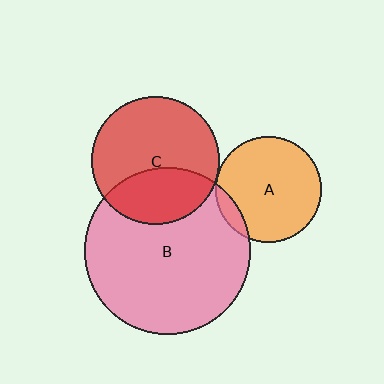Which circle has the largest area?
Circle B (pink).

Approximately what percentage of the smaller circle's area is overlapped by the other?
Approximately 10%.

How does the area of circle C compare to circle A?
Approximately 1.5 times.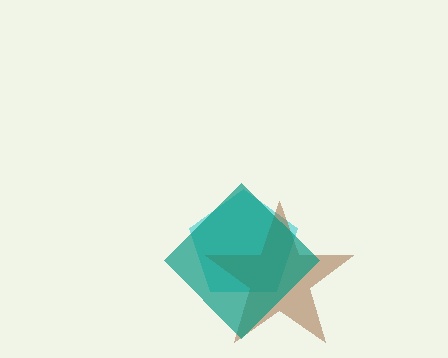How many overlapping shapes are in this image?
There are 3 overlapping shapes in the image.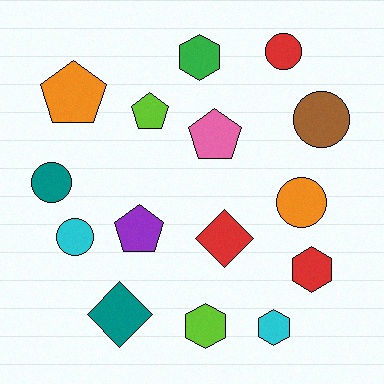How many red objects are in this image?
There are 3 red objects.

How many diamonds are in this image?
There are 2 diamonds.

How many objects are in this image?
There are 15 objects.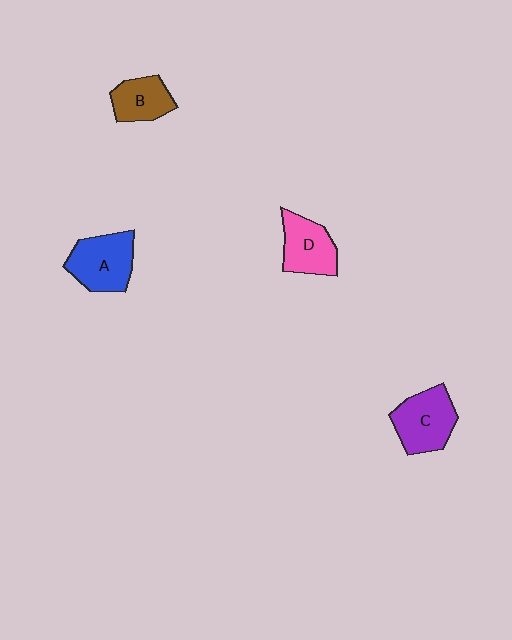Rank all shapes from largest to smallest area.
From largest to smallest: A (blue), C (purple), D (pink), B (brown).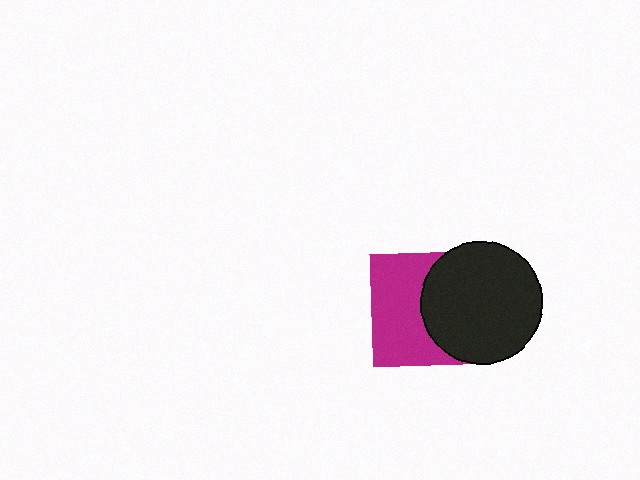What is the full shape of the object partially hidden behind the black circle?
The partially hidden object is a magenta square.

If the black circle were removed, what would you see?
You would see the complete magenta square.